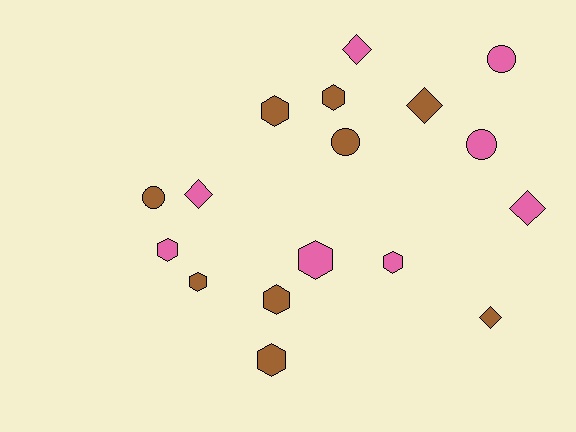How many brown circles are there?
There are 2 brown circles.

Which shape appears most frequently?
Hexagon, with 8 objects.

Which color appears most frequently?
Brown, with 9 objects.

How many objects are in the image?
There are 17 objects.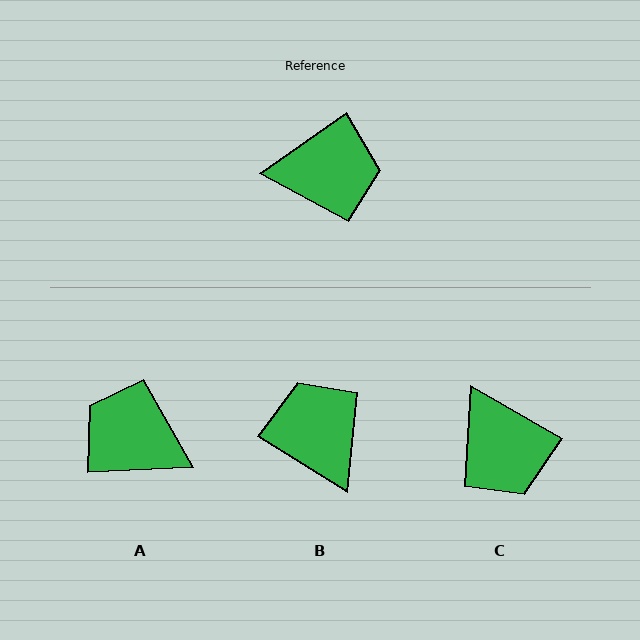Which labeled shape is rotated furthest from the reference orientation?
A, about 148 degrees away.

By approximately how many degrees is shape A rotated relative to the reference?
Approximately 148 degrees counter-clockwise.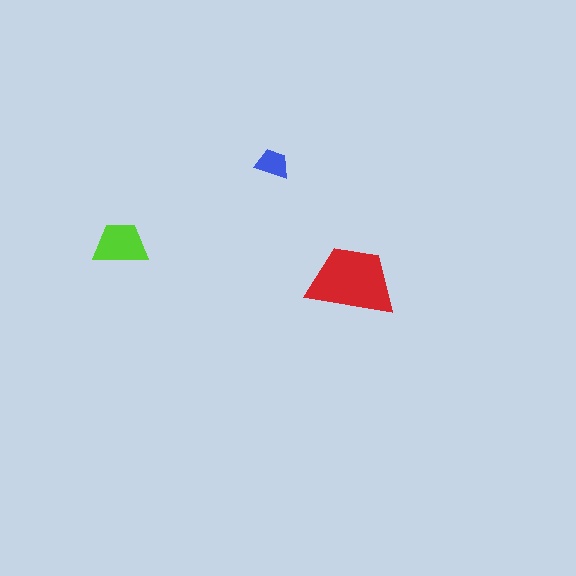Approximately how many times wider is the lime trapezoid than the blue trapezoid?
About 1.5 times wider.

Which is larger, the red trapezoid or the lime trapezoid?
The red one.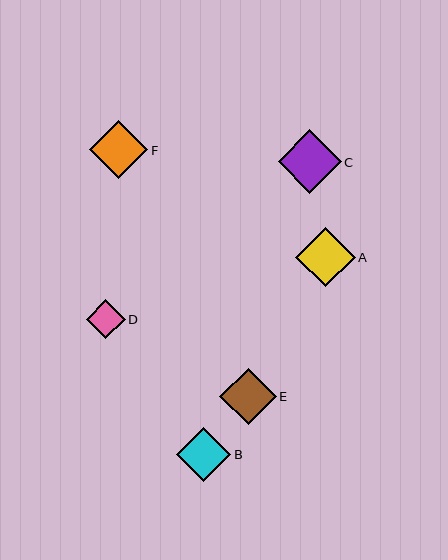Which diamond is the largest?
Diamond C is the largest with a size of approximately 63 pixels.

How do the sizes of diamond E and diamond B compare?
Diamond E and diamond B are approximately the same size.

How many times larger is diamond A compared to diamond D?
Diamond A is approximately 1.5 times the size of diamond D.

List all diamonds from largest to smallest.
From largest to smallest: C, A, F, E, B, D.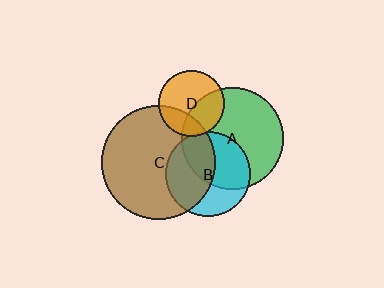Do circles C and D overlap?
Yes.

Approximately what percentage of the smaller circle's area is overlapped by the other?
Approximately 25%.